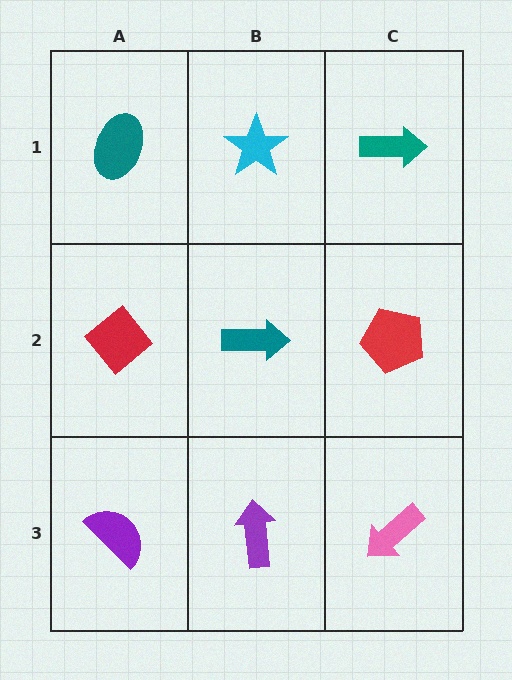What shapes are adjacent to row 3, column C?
A red pentagon (row 2, column C), a purple arrow (row 3, column B).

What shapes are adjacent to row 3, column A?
A red diamond (row 2, column A), a purple arrow (row 3, column B).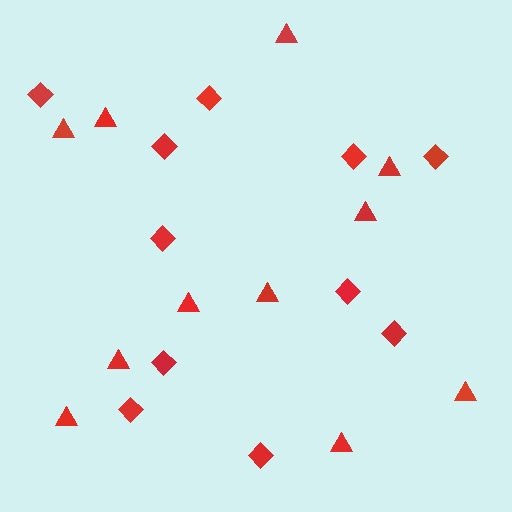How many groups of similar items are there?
There are 2 groups: one group of triangles (11) and one group of diamonds (11).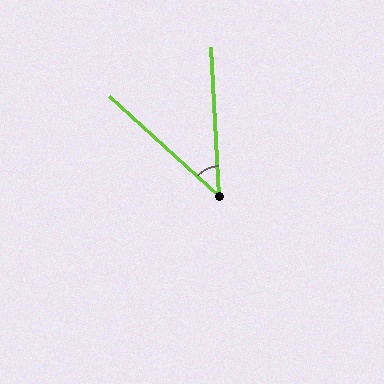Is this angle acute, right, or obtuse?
It is acute.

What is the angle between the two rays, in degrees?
Approximately 44 degrees.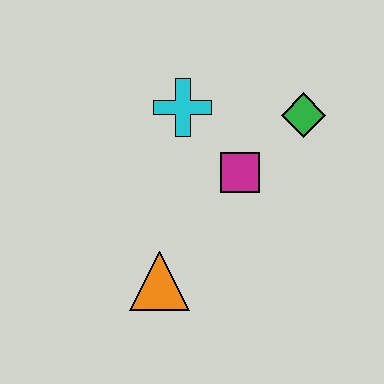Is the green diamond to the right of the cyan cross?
Yes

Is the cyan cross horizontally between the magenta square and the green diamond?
No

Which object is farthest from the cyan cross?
The orange triangle is farthest from the cyan cross.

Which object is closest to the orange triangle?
The magenta square is closest to the orange triangle.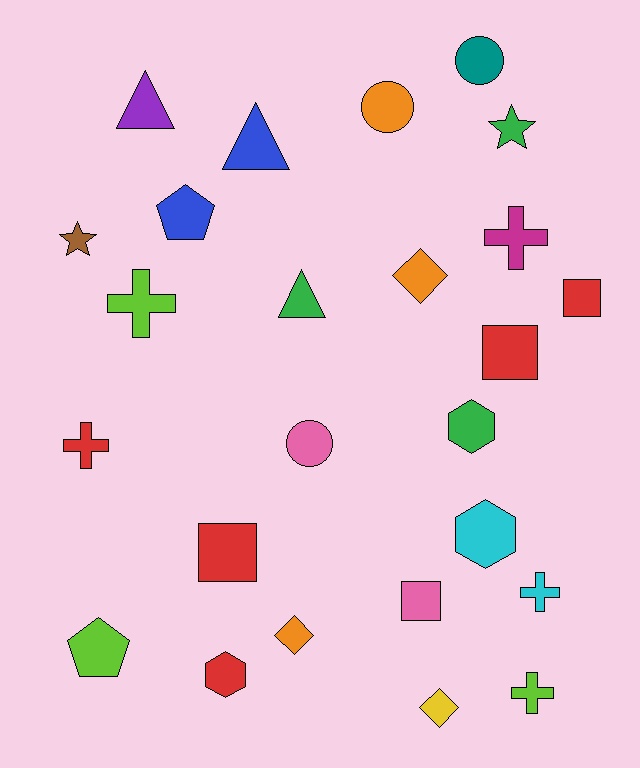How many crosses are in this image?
There are 5 crosses.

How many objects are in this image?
There are 25 objects.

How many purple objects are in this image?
There is 1 purple object.